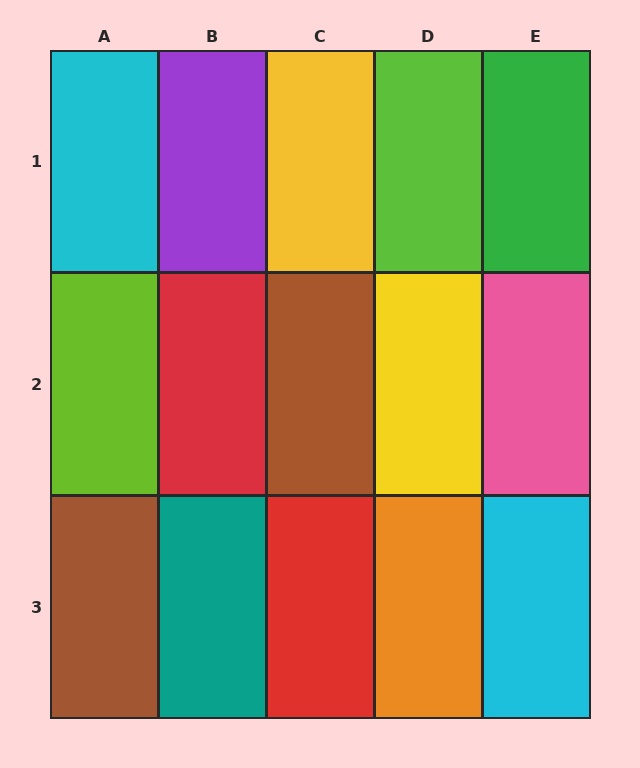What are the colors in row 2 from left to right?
Lime, red, brown, yellow, pink.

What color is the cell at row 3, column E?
Cyan.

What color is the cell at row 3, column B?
Teal.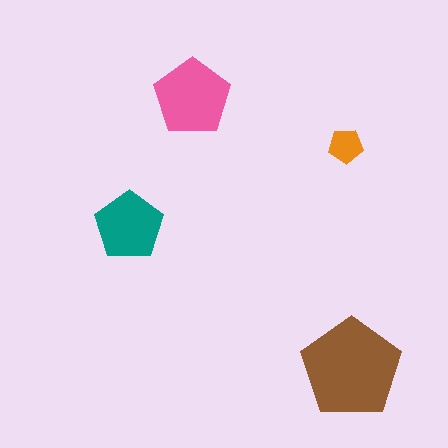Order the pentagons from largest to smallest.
the brown one, the pink one, the teal one, the orange one.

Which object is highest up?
The pink pentagon is topmost.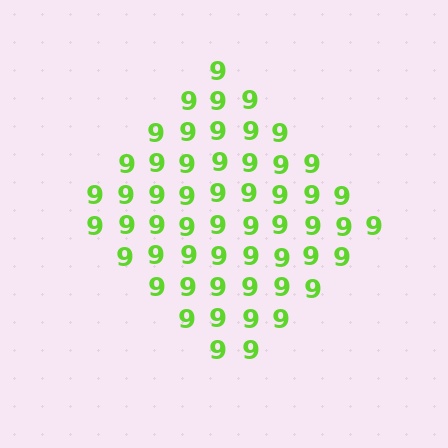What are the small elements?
The small elements are digit 9's.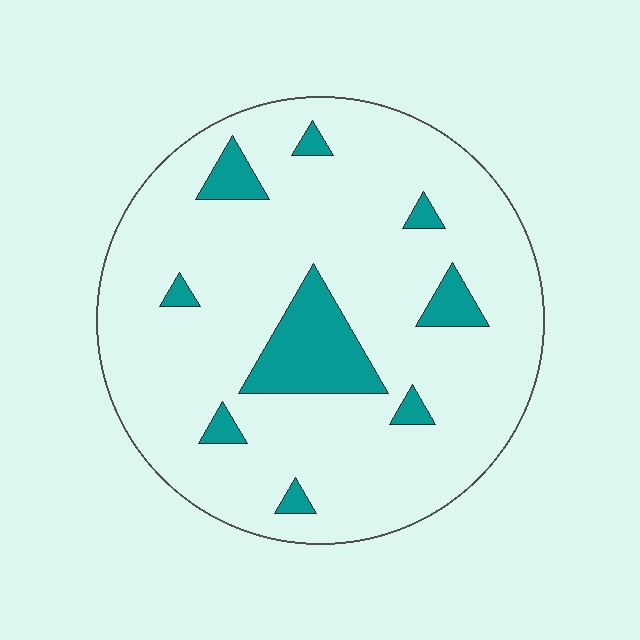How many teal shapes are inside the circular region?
9.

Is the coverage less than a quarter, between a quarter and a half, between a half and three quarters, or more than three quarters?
Less than a quarter.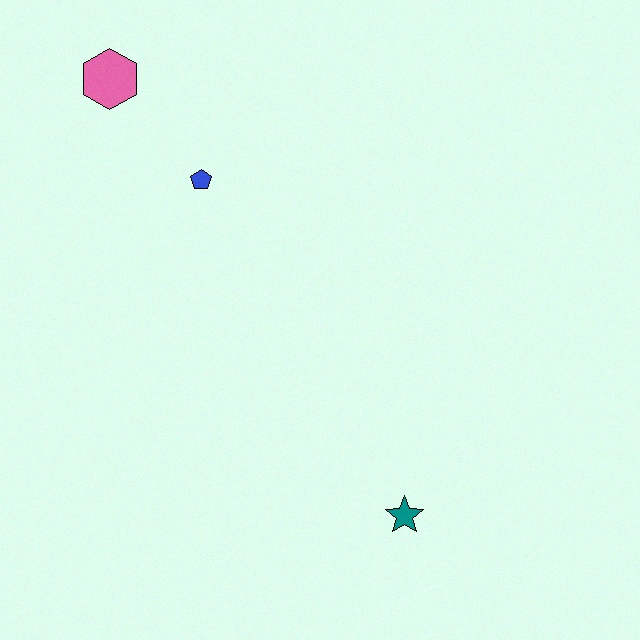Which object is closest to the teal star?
The blue pentagon is closest to the teal star.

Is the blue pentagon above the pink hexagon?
No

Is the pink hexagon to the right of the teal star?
No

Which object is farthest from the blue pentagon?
The teal star is farthest from the blue pentagon.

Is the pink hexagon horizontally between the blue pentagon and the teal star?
No